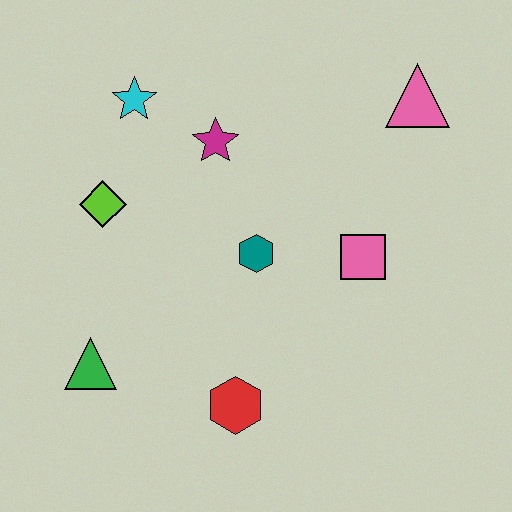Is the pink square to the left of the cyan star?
No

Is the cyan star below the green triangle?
No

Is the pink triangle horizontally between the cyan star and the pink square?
No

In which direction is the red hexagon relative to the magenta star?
The red hexagon is below the magenta star.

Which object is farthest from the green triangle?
The pink triangle is farthest from the green triangle.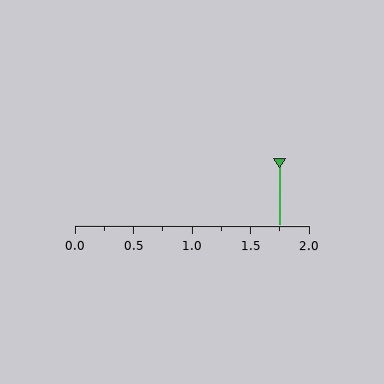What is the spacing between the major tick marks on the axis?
The major ticks are spaced 0.5 apart.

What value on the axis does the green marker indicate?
The marker indicates approximately 1.75.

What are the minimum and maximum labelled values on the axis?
The axis runs from 0.0 to 2.0.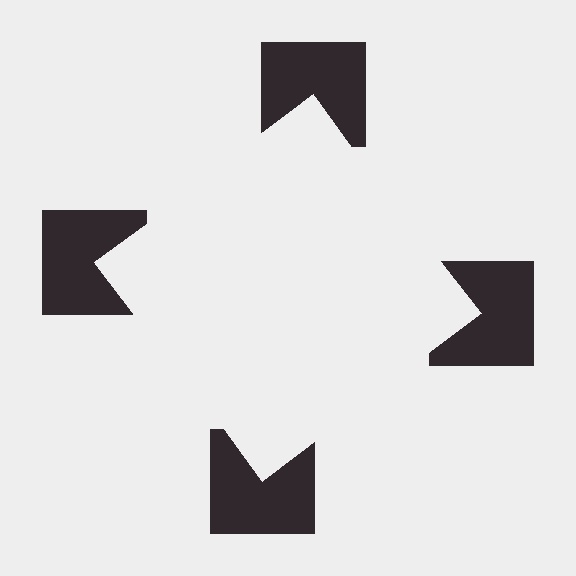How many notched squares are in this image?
There are 4 — one at each vertex of the illusory square.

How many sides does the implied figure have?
4 sides.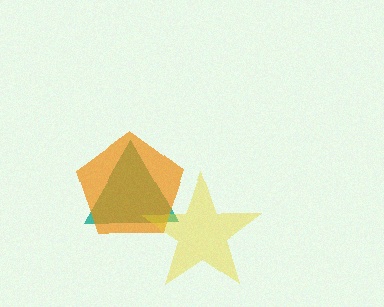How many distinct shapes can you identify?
There are 3 distinct shapes: a teal triangle, an orange pentagon, a yellow star.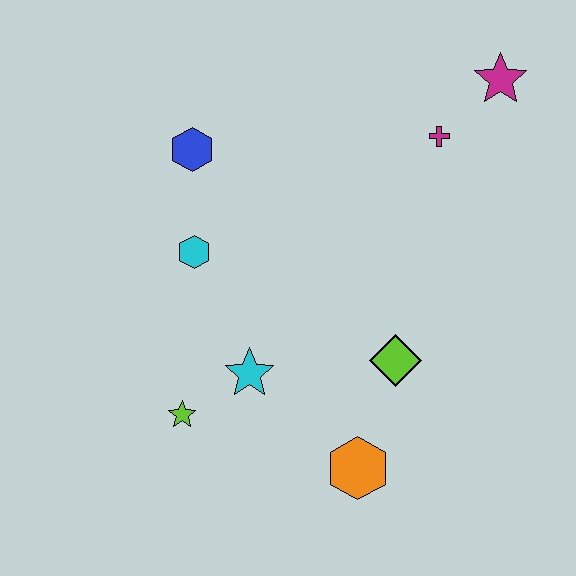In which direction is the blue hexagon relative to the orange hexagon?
The blue hexagon is above the orange hexagon.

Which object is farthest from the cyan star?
The magenta star is farthest from the cyan star.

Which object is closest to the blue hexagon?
The cyan hexagon is closest to the blue hexagon.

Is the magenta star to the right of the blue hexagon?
Yes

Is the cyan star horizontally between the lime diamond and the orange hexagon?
No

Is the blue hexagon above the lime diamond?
Yes